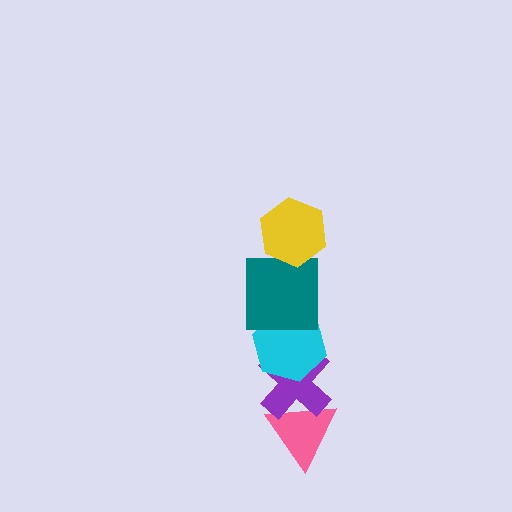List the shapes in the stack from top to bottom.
From top to bottom: the yellow hexagon, the teal square, the cyan hexagon, the purple cross, the pink triangle.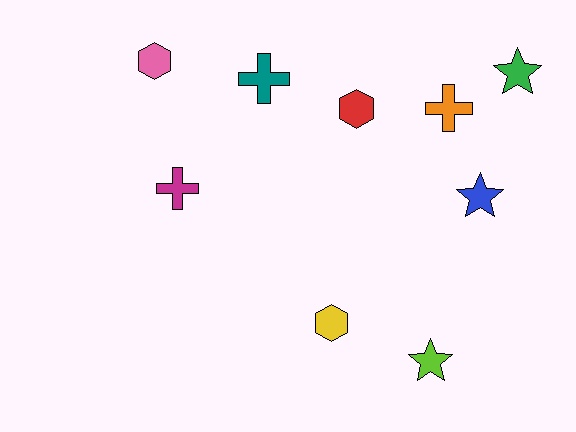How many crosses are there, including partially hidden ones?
There are 3 crosses.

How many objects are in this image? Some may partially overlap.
There are 9 objects.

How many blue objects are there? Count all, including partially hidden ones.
There is 1 blue object.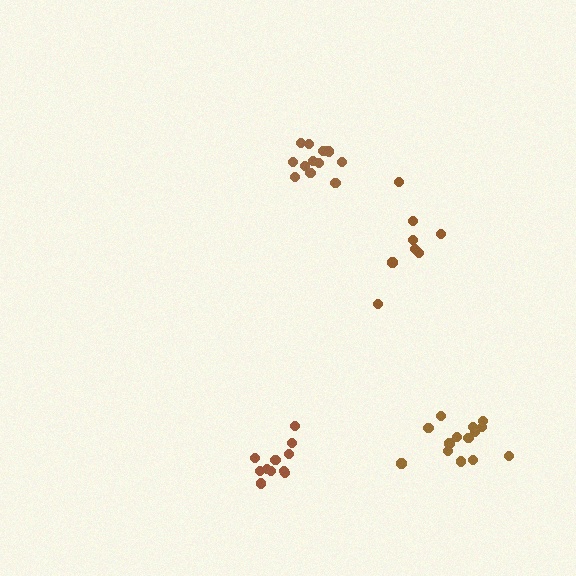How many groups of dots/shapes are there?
There are 4 groups.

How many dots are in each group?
Group 1: 8 dots, Group 2: 11 dots, Group 3: 13 dots, Group 4: 14 dots (46 total).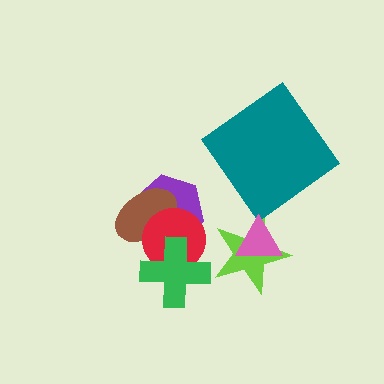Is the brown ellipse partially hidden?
Yes, it is partially covered by another shape.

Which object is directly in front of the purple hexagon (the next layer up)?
The brown ellipse is directly in front of the purple hexagon.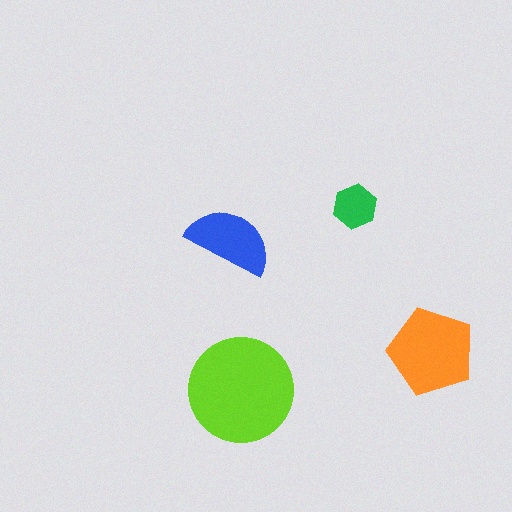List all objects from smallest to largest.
The green hexagon, the blue semicircle, the orange pentagon, the lime circle.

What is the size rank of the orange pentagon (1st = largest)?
2nd.